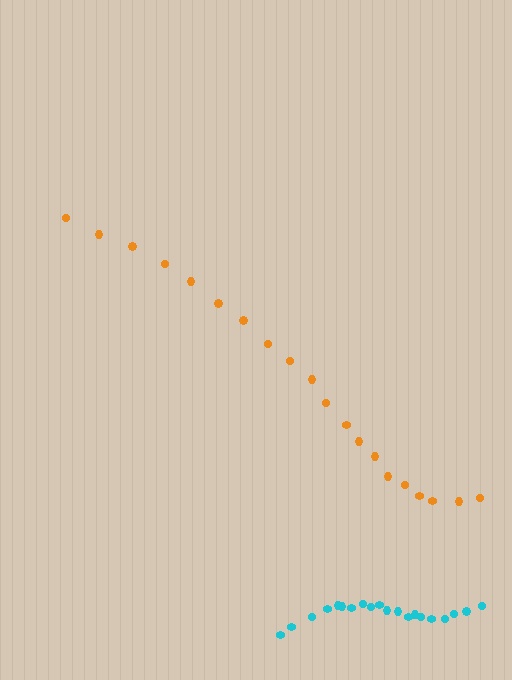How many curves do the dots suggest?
There are 2 distinct paths.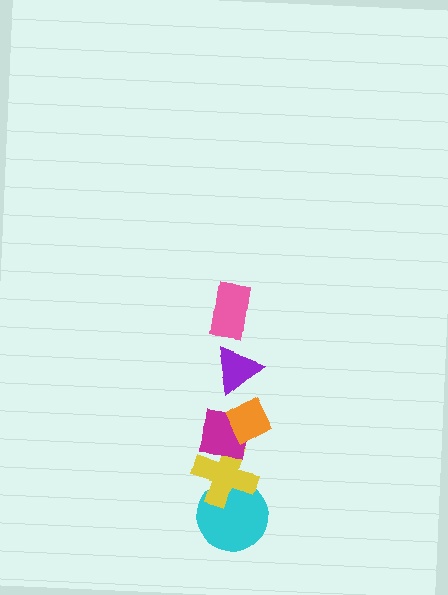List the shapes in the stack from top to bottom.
From top to bottom: the pink rectangle, the purple triangle, the orange diamond, the magenta square, the yellow cross, the cyan circle.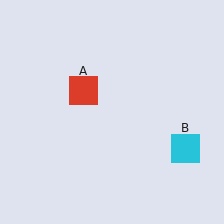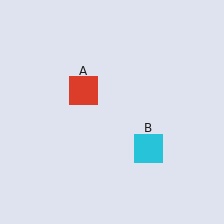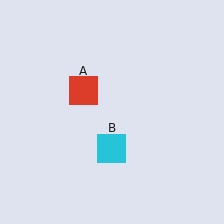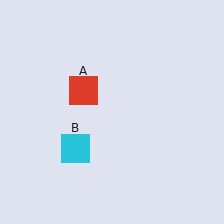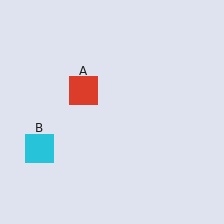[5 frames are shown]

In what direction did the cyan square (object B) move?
The cyan square (object B) moved left.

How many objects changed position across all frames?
1 object changed position: cyan square (object B).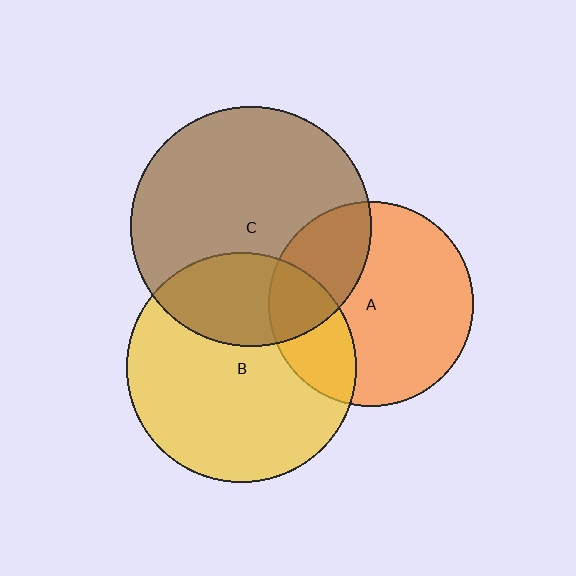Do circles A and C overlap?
Yes.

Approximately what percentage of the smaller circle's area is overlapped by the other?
Approximately 30%.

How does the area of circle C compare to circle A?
Approximately 1.4 times.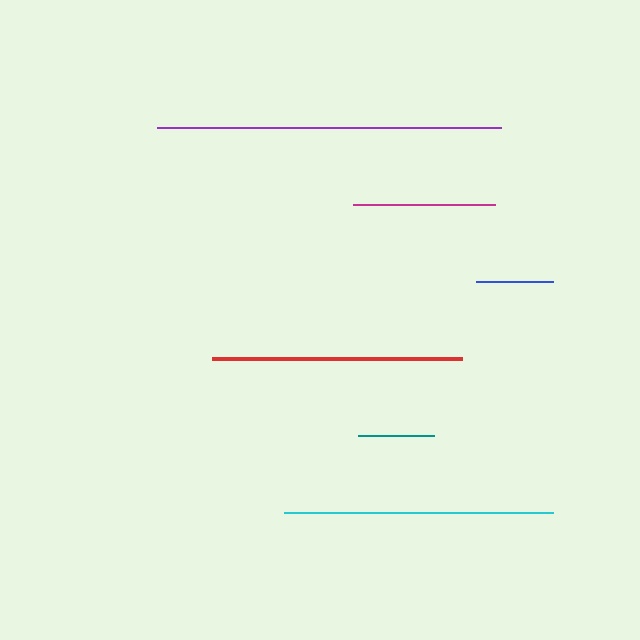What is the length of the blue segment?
The blue segment is approximately 77 pixels long.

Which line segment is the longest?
The purple line is the longest at approximately 344 pixels.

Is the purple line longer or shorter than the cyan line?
The purple line is longer than the cyan line.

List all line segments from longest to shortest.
From longest to shortest: purple, cyan, red, magenta, blue, teal.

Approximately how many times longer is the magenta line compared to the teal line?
The magenta line is approximately 1.9 times the length of the teal line.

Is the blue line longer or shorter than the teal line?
The blue line is longer than the teal line.